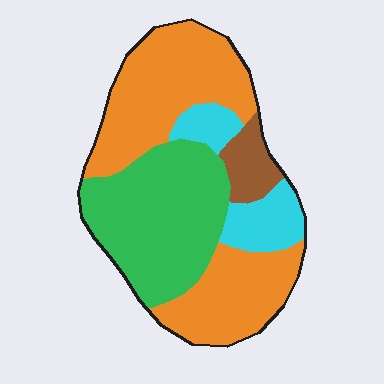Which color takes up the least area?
Brown, at roughly 5%.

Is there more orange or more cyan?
Orange.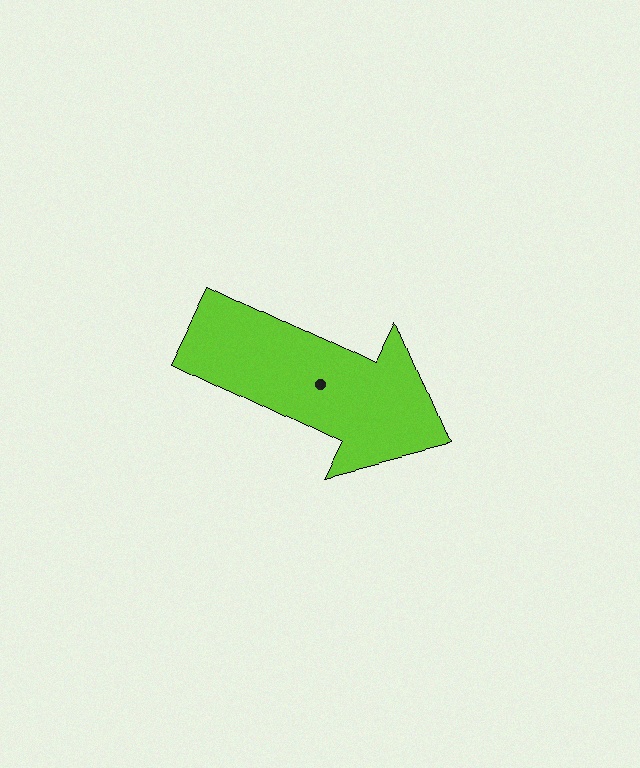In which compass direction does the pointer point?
Southeast.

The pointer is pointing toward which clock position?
Roughly 4 o'clock.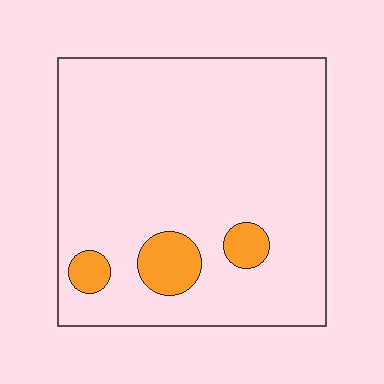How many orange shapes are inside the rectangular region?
3.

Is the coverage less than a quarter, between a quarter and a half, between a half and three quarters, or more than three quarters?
Less than a quarter.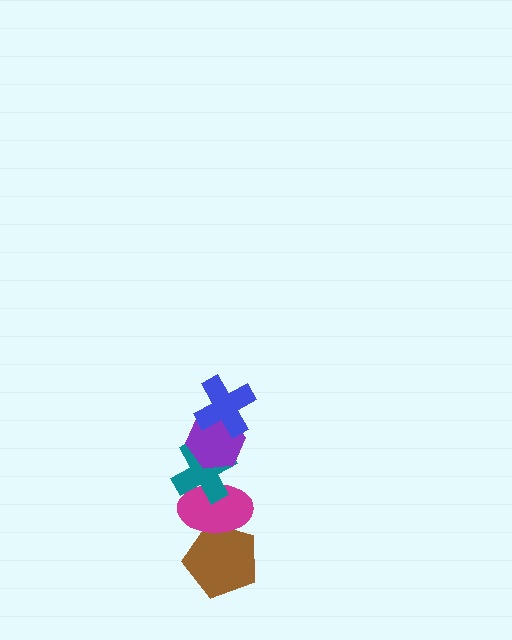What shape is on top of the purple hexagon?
The blue cross is on top of the purple hexagon.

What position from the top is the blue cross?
The blue cross is 1st from the top.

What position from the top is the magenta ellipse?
The magenta ellipse is 4th from the top.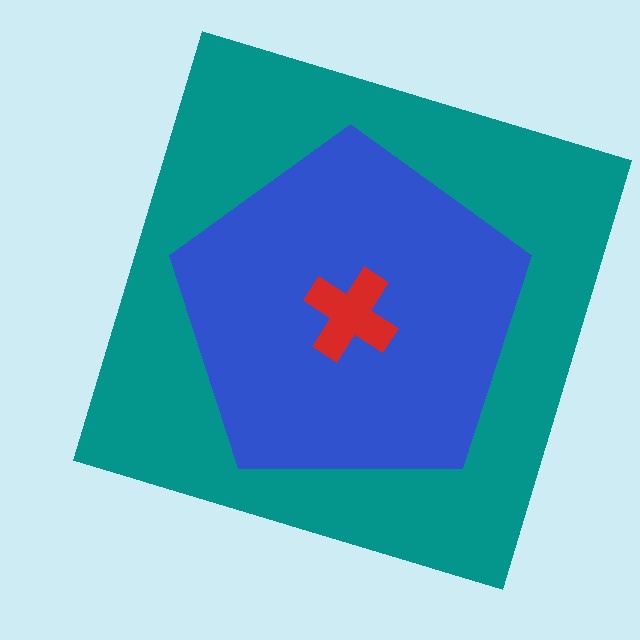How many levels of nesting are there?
3.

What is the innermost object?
The red cross.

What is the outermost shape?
The teal square.